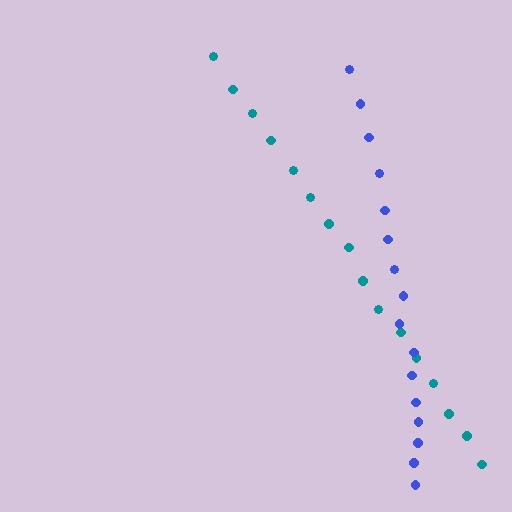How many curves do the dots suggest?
There are 2 distinct paths.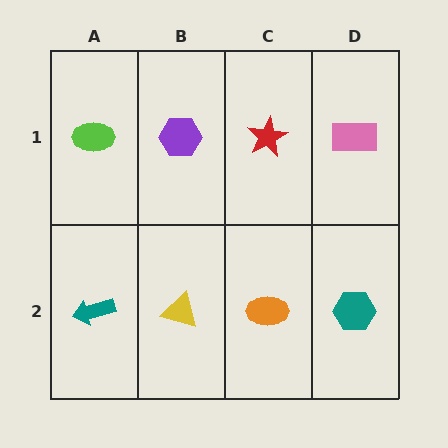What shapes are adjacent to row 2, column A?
A lime ellipse (row 1, column A), a yellow triangle (row 2, column B).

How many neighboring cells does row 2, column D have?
2.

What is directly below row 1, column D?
A teal hexagon.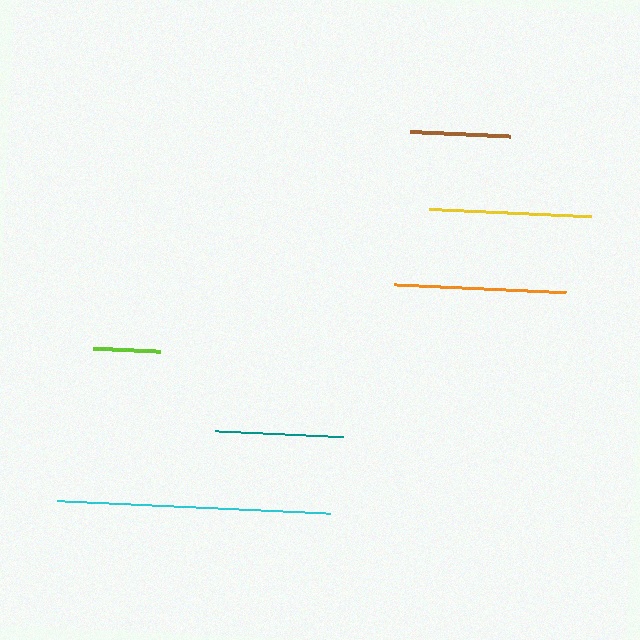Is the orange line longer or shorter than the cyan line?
The cyan line is longer than the orange line.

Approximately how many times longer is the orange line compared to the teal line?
The orange line is approximately 1.3 times the length of the teal line.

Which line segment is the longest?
The cyan line is the longest at approximately 273 pixels.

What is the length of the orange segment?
The orange segment is approximately 172 pixels long.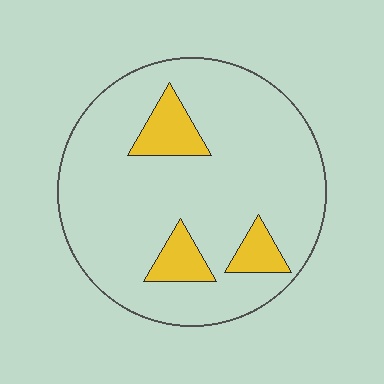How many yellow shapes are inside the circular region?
3.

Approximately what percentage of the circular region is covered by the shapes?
Approximately 15%.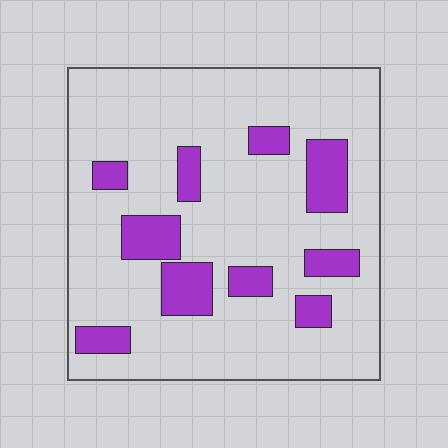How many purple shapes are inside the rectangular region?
10.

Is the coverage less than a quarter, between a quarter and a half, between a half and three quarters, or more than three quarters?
Less than a quarter.